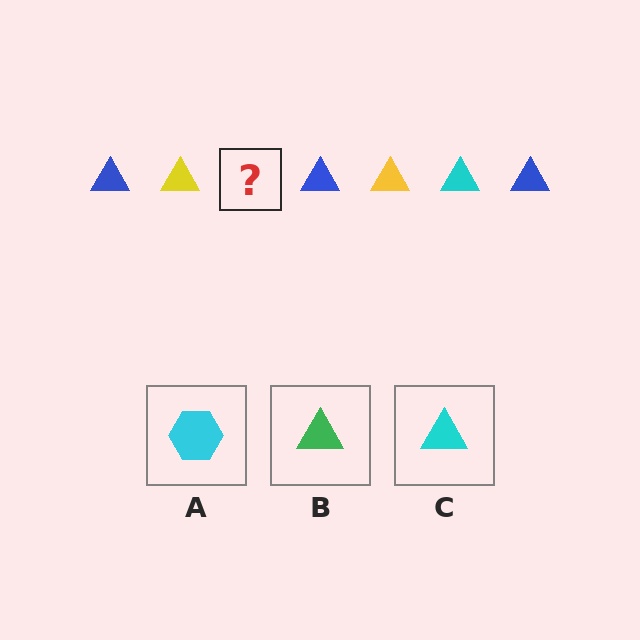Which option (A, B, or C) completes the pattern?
C.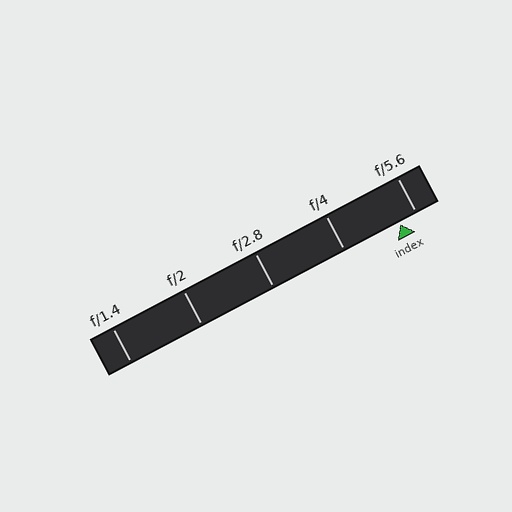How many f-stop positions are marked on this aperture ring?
There are 5 f-stop positions marked.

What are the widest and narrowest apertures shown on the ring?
The widest aperture shown is f/1.4 and the narrowest is f/5.6.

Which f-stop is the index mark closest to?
The index mark is closest to f/5.6.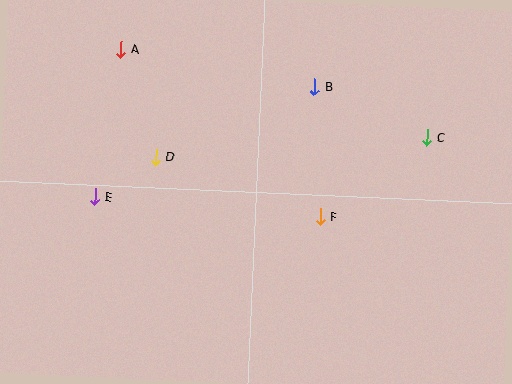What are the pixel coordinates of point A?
Point A is at (121, 49).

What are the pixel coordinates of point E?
Point E is at (95, 197).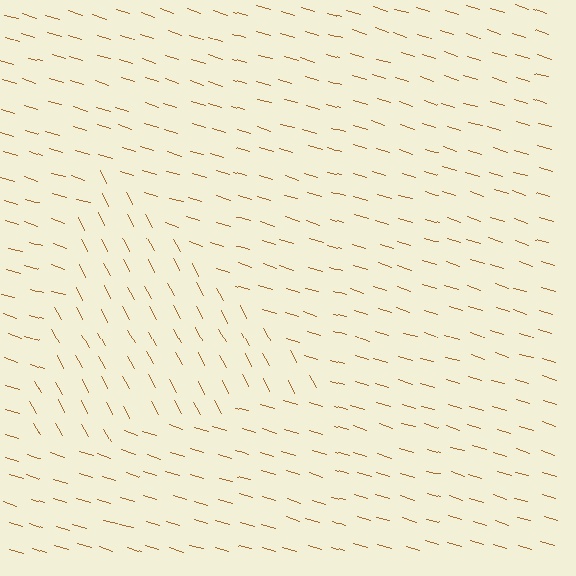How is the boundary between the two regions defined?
The boundary is defined purely by a change in line orientation (approximately 45 degrees difference). All lines are the same color and thickness.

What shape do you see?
I see a triangle.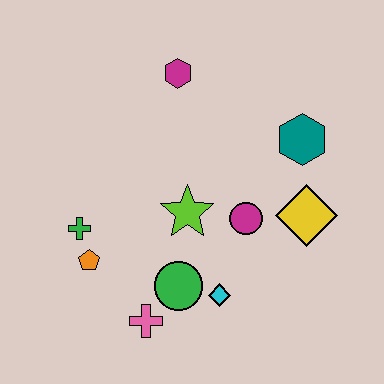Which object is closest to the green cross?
The orange pentagon is closest to the green cross.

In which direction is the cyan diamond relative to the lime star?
The cyan diamond is below the lime star.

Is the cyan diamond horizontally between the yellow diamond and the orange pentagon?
Yes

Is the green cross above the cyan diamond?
Yes